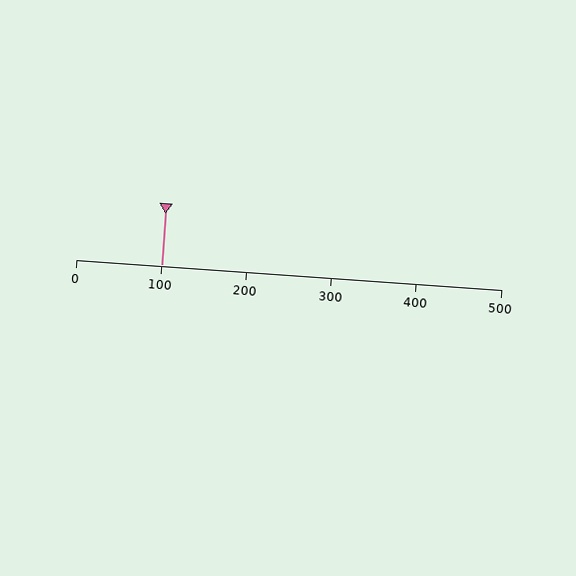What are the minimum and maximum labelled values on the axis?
The axis runs from 0 to 500.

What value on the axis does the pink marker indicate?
The marker indicates approximately 100.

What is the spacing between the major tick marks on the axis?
The major ticks are spaced 100 apart.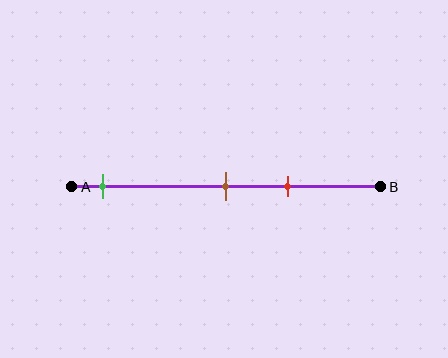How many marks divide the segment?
There are 3 marks dividing the segment.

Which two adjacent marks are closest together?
The brown and red marks are the closest adjacent pair.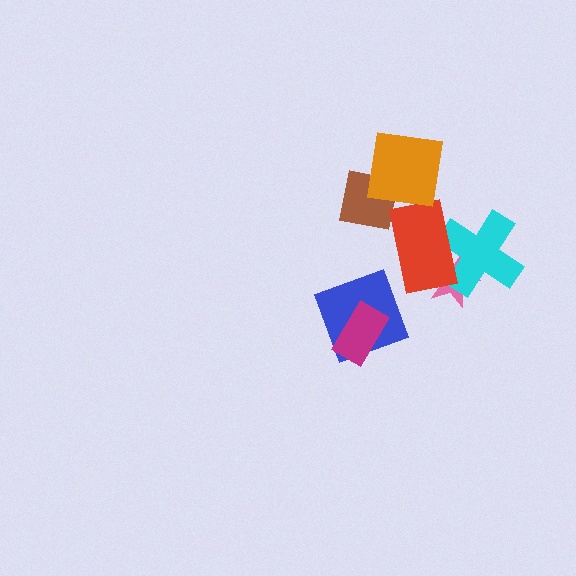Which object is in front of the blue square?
The magenta rectangle is in front of the blue square.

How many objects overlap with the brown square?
1 object overlaps with the brown square.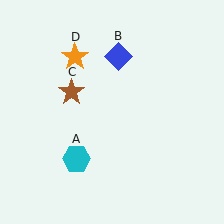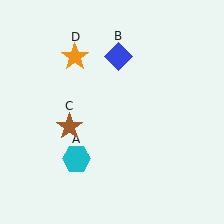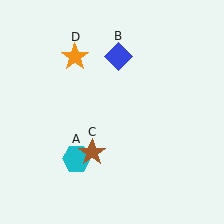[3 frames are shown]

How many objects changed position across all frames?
1 object changed position: brown star (object C).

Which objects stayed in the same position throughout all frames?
Cyan hexagon (object A) and blue diamond (object B) and orange star (object D) remained stationary.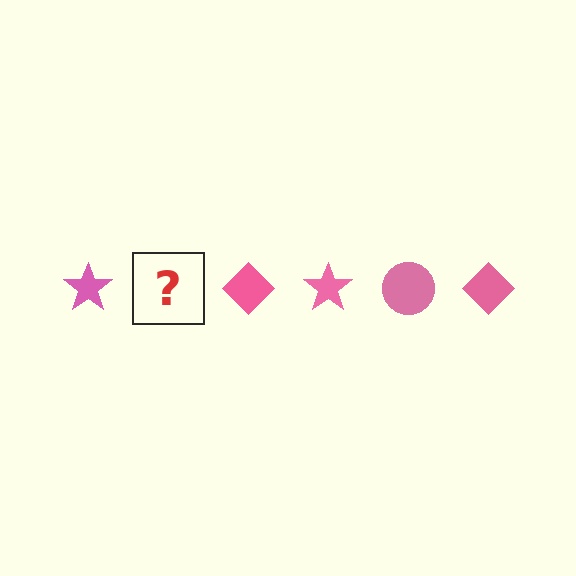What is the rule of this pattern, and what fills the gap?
The rule is that the pattern cycles through star, circle, diamond shapes in pink. The gap should be filled with a pink circle.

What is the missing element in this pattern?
The missing element is a pink circle.